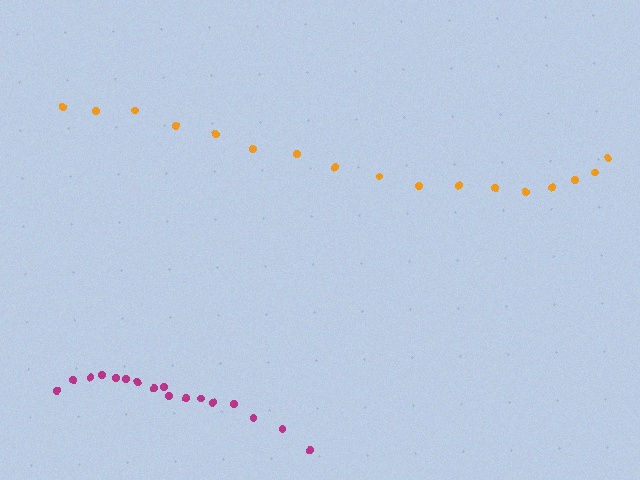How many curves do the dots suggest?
There are 2 distinct paths.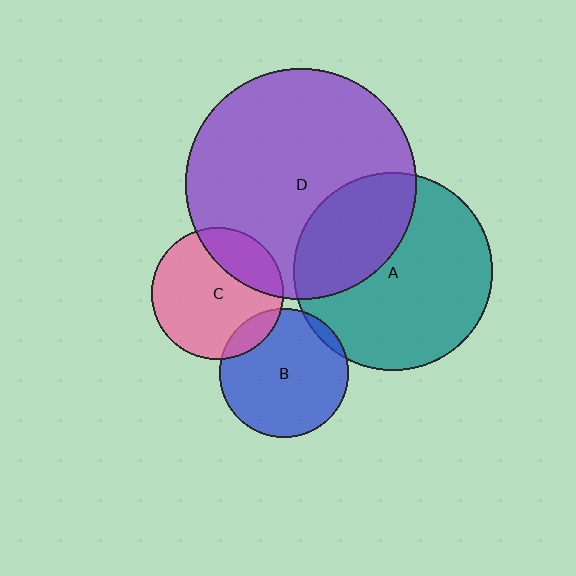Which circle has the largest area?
Circle D (purple).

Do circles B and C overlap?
Yes.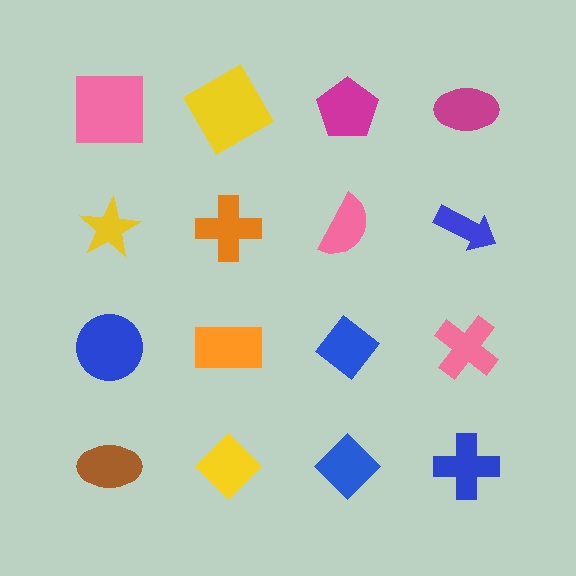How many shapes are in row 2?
4 shapes.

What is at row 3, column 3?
A blue diamond.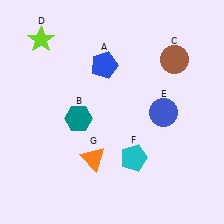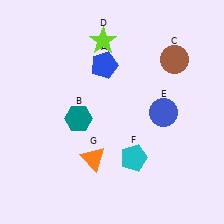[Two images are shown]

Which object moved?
The lime star (D) moved right.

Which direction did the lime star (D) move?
The lime star (D) moved right.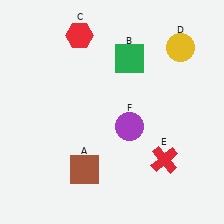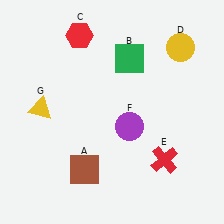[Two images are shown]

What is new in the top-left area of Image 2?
A yellow triangle (G) was added in the top-left area of Image 2.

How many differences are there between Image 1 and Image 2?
There is 1 difference between the two images.